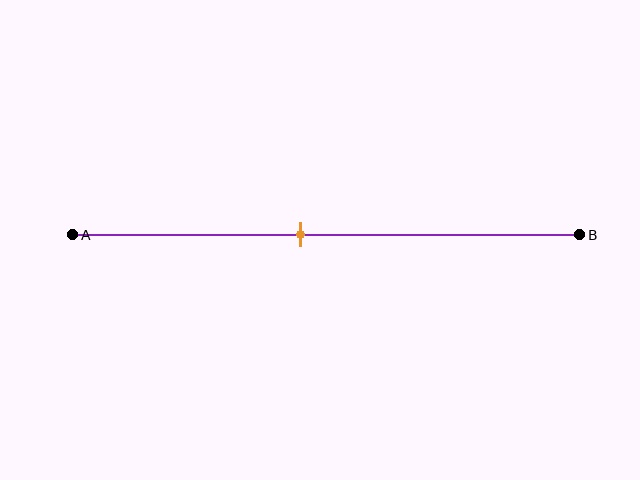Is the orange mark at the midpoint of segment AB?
No, the mark is at about 45% from A, not at the 50% midpoint.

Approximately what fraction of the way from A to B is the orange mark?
The orange mark is approximately 45% of the way from A to B.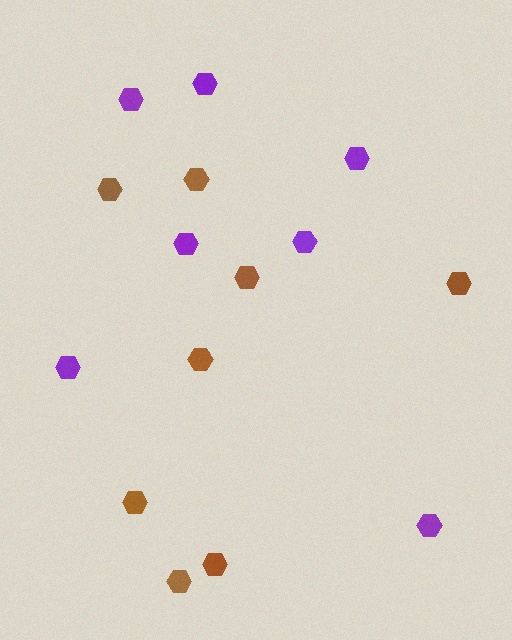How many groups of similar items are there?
There are 2 groups: one group of brown hexagons (8) and one group of purple hexagons (7).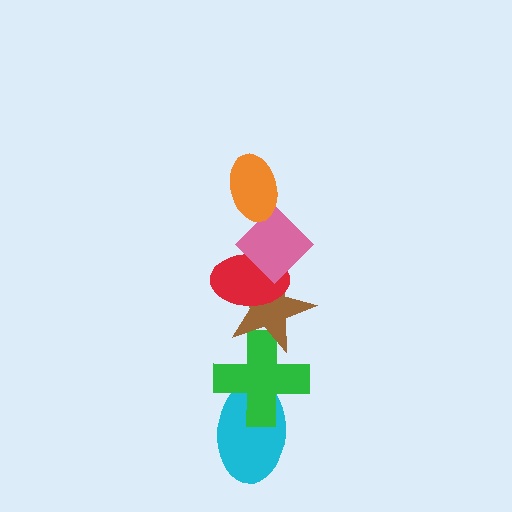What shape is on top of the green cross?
The brown star is on top of the green cross.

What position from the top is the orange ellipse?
The orange ellipse is 1st from the top.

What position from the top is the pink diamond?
The pink diamond is 2nd from the top.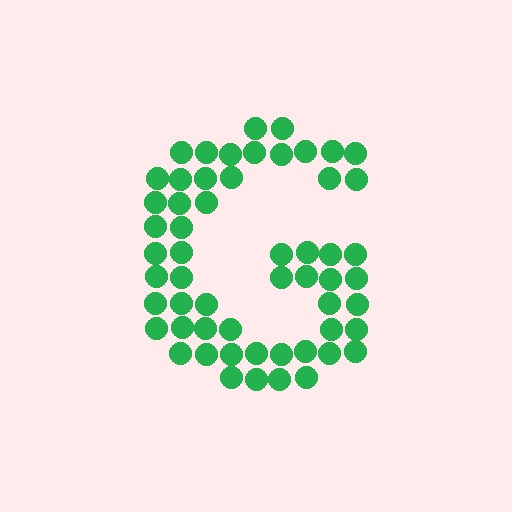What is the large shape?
The large shape is the letter G.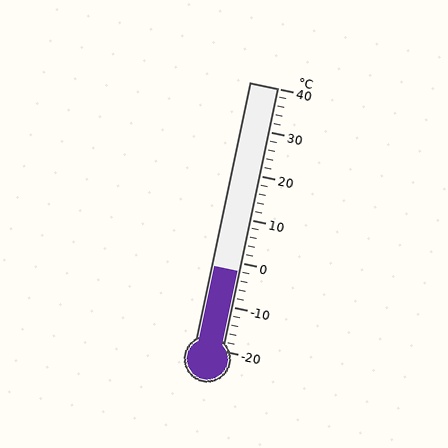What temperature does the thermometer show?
The thermometer shows approximately -2°C.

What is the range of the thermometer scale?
The thermometer scale ranges from -20°C to 40°C.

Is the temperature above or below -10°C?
The temperature is above -10°C.